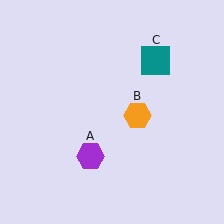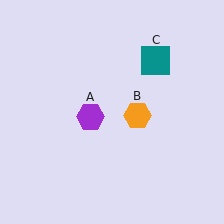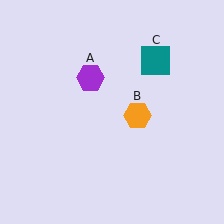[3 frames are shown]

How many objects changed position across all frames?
1 object changed position: purple hexagon (object A).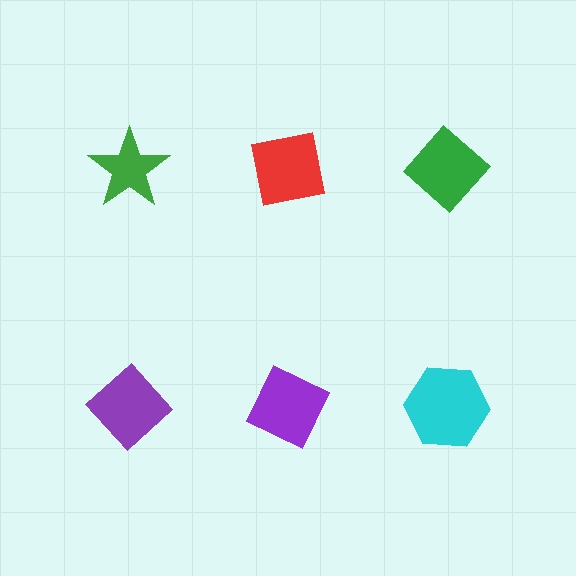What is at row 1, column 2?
A red square.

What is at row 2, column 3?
A cyan hexagon.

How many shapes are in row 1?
3 shapes.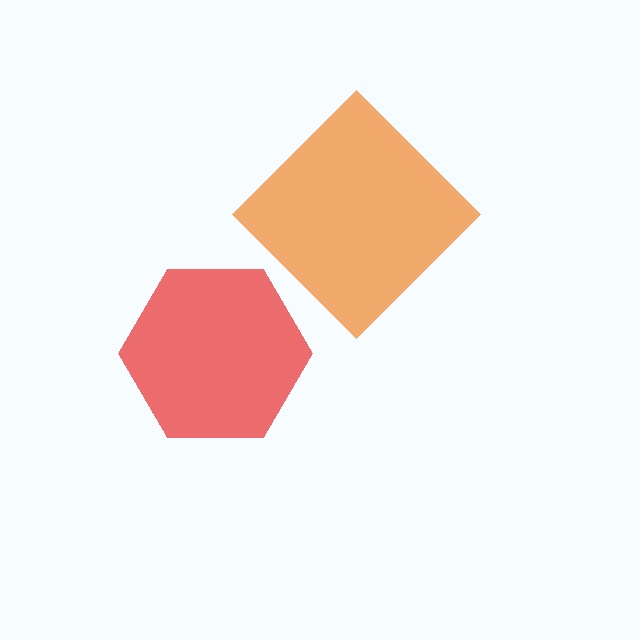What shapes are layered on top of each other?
The layered shapes are: an orange diamond, a red hexagon.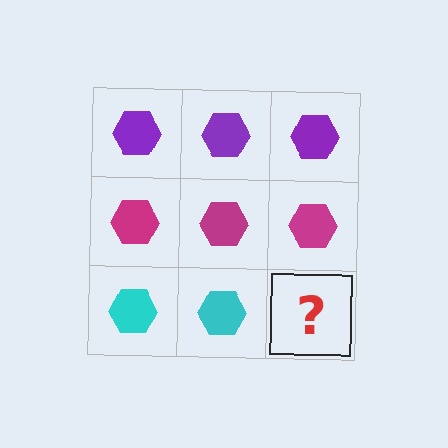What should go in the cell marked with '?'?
The missing cell should contain a cyan hexagon.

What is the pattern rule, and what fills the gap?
The rule is that each row has a consistent color. The gap should be filled with a cyan hexagon.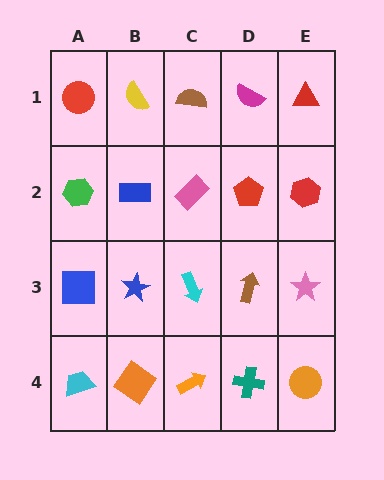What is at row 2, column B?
A blue rectangle.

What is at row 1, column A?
A red circle.